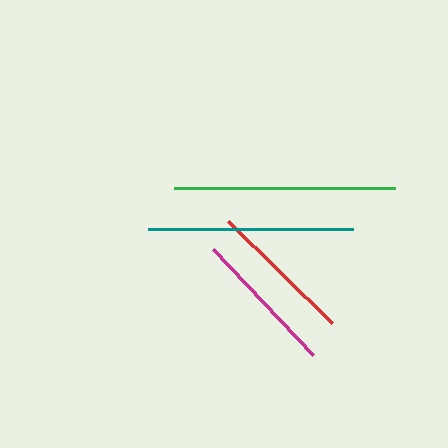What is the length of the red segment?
The red segment is approximately 145 pixels long.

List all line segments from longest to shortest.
From longest to shortest: green, teal, magenta, red.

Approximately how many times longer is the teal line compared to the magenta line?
The teal line is approximately 1.4 times the length of the magenta line.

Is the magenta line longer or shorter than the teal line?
The teal line is longer than the magenta line.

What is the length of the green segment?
The green segment is approximately 221 pixels long.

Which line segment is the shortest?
The red line is the shortest at approximately 145 pixels.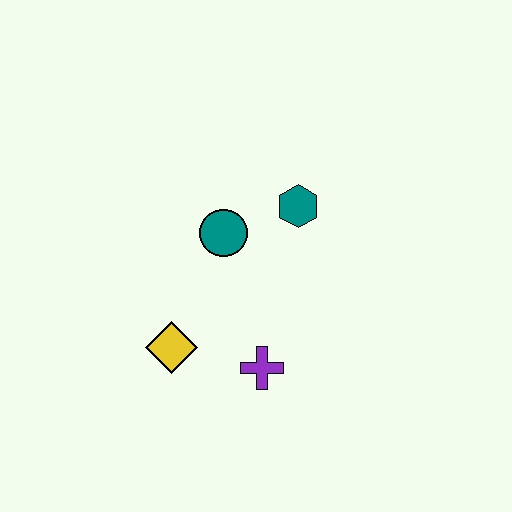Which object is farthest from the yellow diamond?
The teal hexagon is farthest from the yellow diamond.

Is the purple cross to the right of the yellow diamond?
Yes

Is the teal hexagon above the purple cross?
Yes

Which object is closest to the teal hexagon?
The teal circle is closest to the teal hexagon.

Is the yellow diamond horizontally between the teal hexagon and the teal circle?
No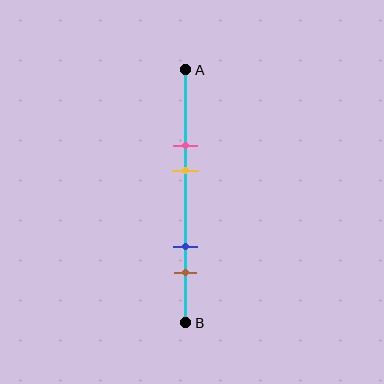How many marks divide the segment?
There are 4 marks dividing the segment.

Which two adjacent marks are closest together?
The pink and yellow marks are the closest adjacent pair.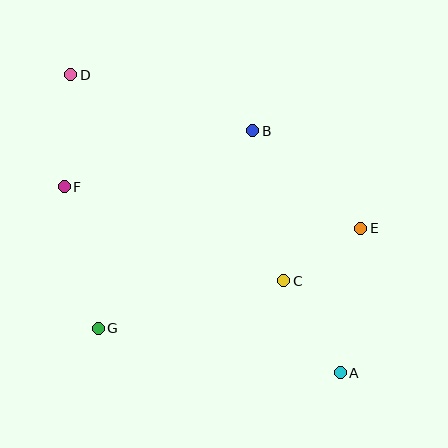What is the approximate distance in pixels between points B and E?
The distance between B and E is approximately 145 pixels.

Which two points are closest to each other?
Points C and E are closest to each other.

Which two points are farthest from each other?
Points A and D are farthest from each other.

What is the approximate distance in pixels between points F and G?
The distance between F and G is approximately 146 pixels.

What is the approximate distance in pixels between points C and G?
The distance between C and G is approximately 192 pixels.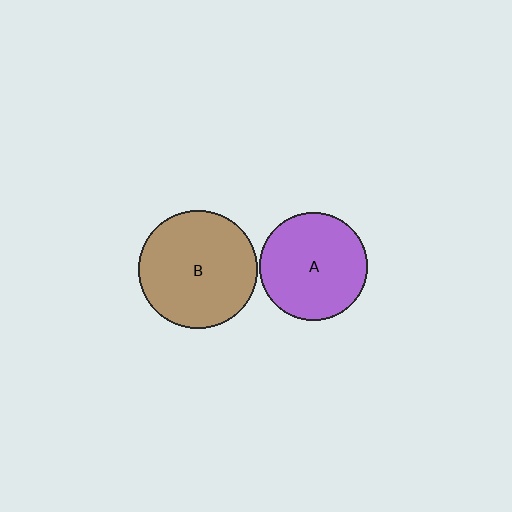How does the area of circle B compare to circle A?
Approximately 1.2 times.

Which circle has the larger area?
Circle B (brown).